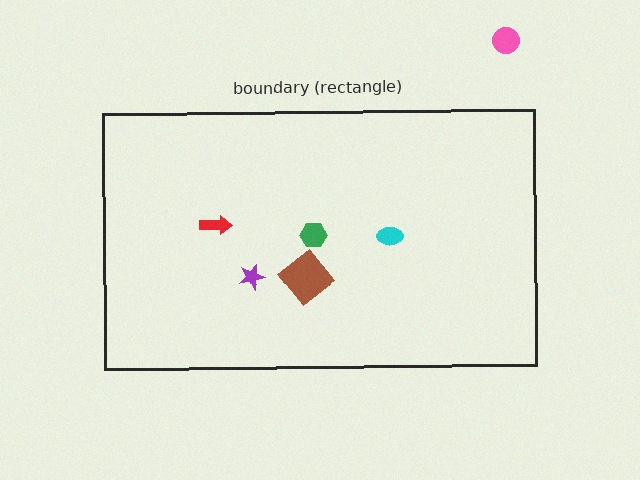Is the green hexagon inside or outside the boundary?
Inside.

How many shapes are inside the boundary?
5 inside, 1 outside.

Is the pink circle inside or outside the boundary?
Outside.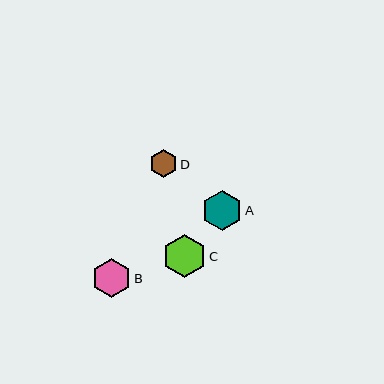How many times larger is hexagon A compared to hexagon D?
Hexagon A is approximately 1.5 times the size of hexagon D.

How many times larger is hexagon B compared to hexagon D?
Hexagon B is approximately 1.4 times the size of hexagon D.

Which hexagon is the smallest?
Hexagon D is the smallest with a size of approximately 27 pixels.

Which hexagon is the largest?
Hexagon C is the largest with a size of approximately 44 pixels.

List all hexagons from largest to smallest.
From largest to smallest: C, A, B, D.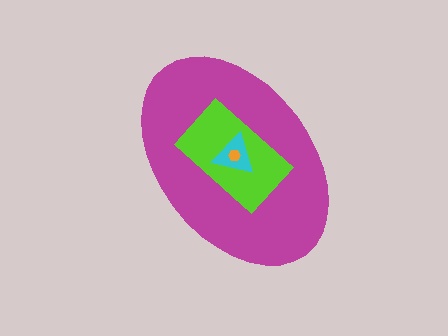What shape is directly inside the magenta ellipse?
The lime rectangle.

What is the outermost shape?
The magenta ellipse.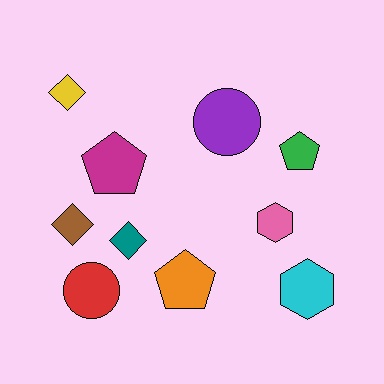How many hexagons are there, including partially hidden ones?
There are 2 hexagons.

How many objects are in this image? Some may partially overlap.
There are 10 objects.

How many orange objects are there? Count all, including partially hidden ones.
There is 1 orange object.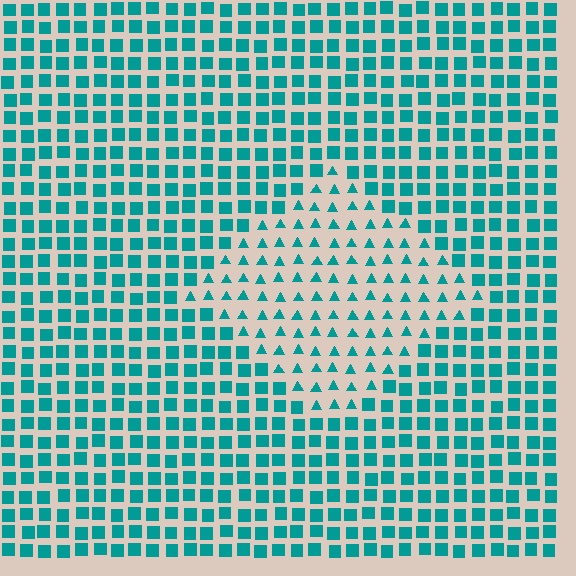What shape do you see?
I see a diamond.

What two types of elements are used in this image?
The image uses triangles inside the diamond region and squares outside it.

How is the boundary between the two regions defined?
The boundary is defined by a change in element shape: triangles inside vs. squares outside. All elements share the same color and spacing.